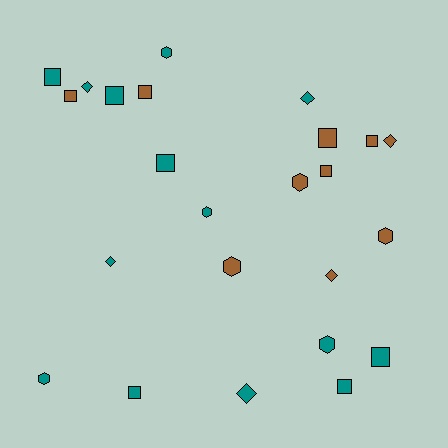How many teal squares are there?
There are 6 teal squares.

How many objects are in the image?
There are 24 objects.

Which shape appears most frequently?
Square, with 11 objects.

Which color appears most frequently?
Teal, with 14 objects.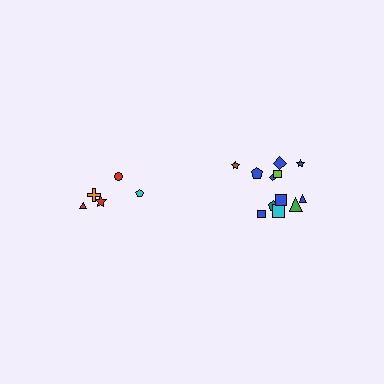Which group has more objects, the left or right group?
The right group.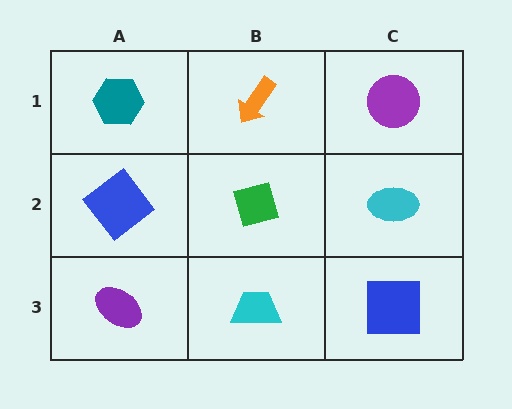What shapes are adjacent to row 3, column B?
A green square (row 2, column B), a purple ellipse (row 3, column A), a blue square (row 3, column C).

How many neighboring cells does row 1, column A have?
2.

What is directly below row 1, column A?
A blue diamond.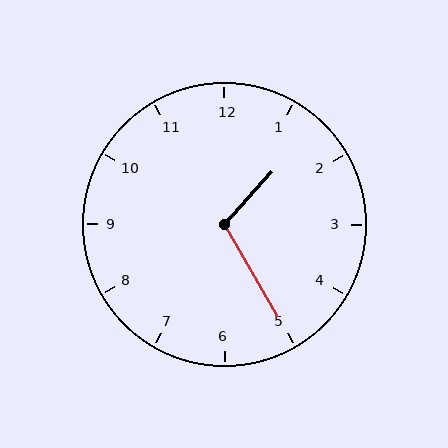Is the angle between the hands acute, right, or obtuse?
It is obtuse.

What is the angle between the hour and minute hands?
Approximately 108 degrees.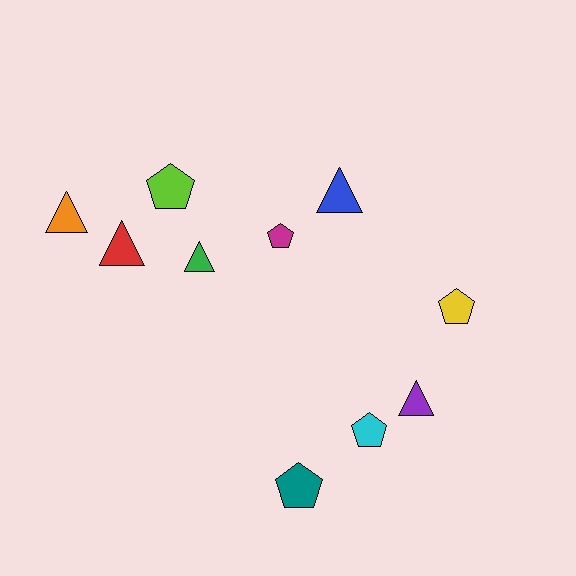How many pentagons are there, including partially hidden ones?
There are 5 pentagons.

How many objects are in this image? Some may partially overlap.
There are 10 objects.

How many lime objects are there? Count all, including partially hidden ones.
There is 1 lime object.